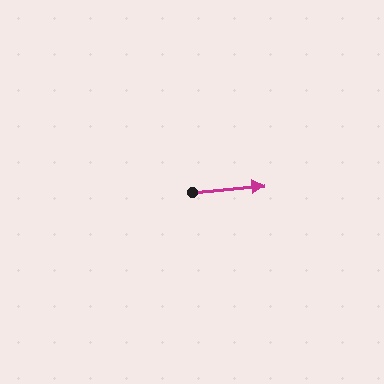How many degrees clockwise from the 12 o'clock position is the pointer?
Approximately 85 degrees.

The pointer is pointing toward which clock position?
Roughly 3 o'clock.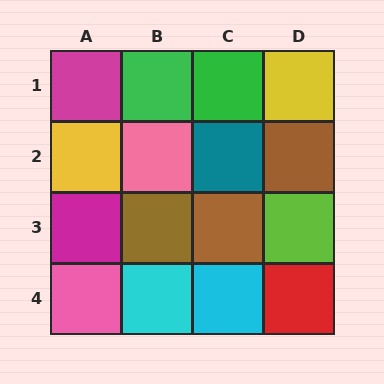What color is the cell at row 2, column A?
Yellow.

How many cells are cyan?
2 cells are cyan.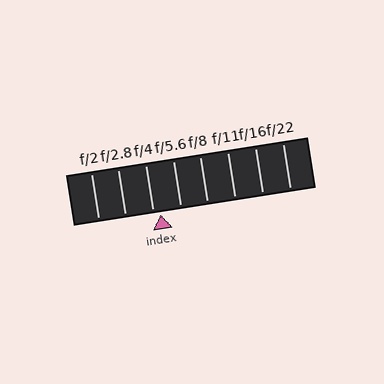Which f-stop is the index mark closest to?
The index mark is closest to f/4.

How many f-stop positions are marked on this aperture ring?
There are 8 f-stop positions marked.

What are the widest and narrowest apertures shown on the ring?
The widest aperture shown is f/2 and the narrowest is f/22.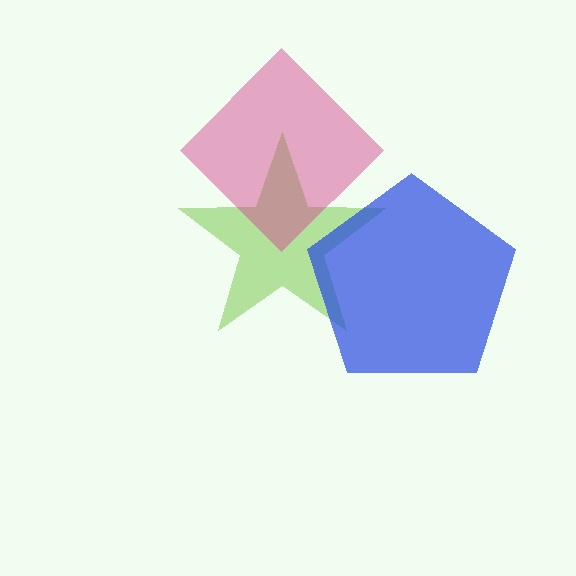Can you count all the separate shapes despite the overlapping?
Yes, there are 3 separate shapes.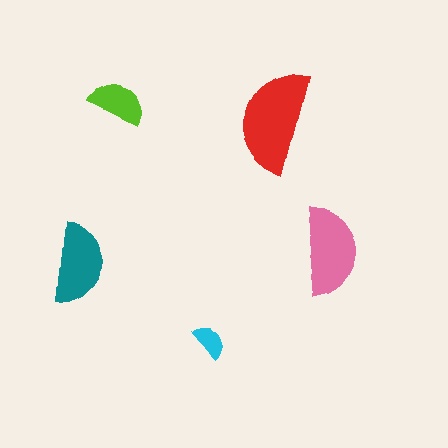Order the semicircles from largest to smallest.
the red one, the pink one, the teal one, the lime one, the cyan one.